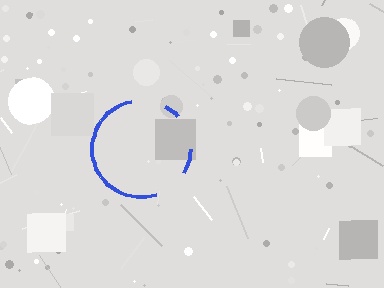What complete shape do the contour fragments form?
The contour fragments form a circle.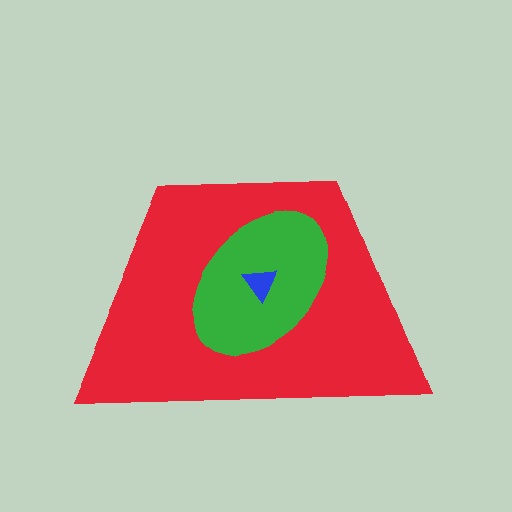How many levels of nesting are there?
3.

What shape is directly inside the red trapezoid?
The green ellipse.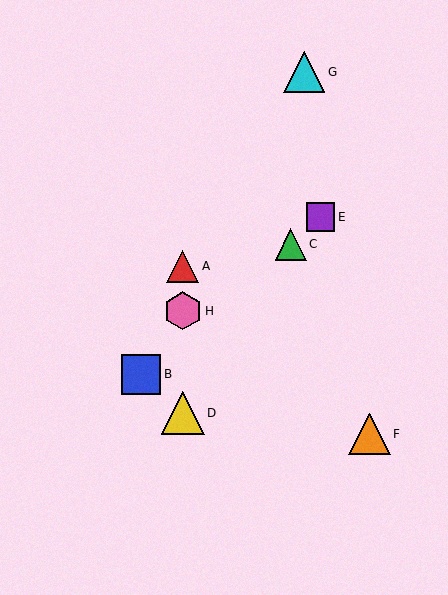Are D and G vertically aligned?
No, D is at x≈183 and G is at x≈304.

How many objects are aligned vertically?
3 objects (A, D, H) are aligned vertically.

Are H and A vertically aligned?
Yes, both are at x≈183.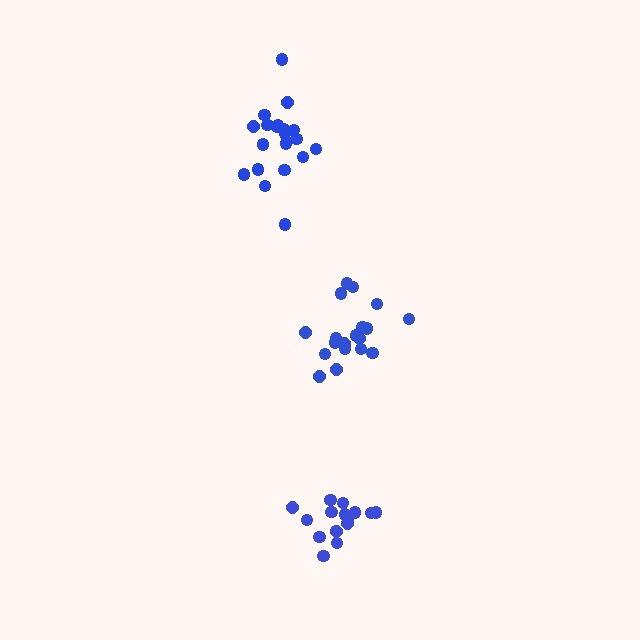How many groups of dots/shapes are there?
There are 3 groups.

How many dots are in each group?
Group 1: 20 dots, Group 2: 19 dots, Group 3: 16 dots (55 total).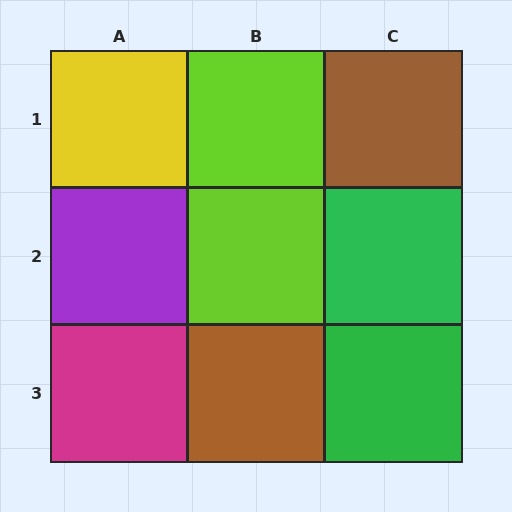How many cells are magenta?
1 cell is magenta.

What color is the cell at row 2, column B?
Lime.